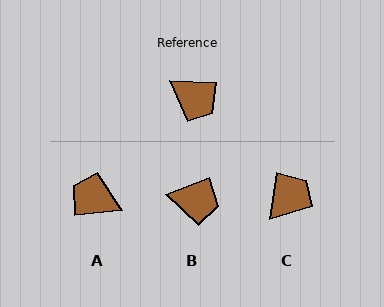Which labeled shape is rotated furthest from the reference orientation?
A, about 170 degrees away.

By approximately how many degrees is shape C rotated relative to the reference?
Approximately 84 degrees counter-clockwise.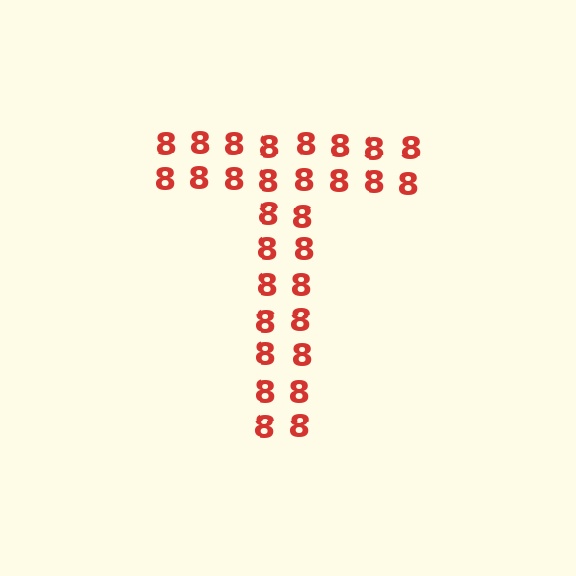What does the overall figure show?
The overall figure shows the letter T.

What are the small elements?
The small elements are digit 8's.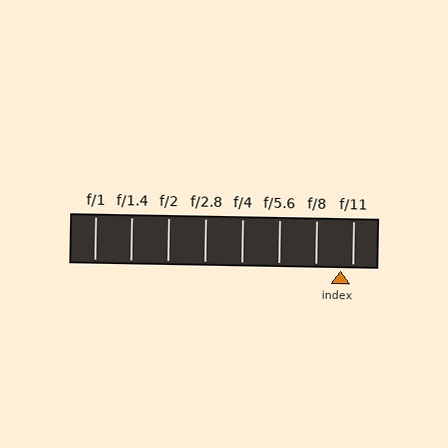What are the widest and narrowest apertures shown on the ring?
The widest aperture shown is f/1 and the narrowest is f/11.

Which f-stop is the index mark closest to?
The index mark is closest to f/11.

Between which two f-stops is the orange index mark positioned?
The index mark is between f/8 and f/11.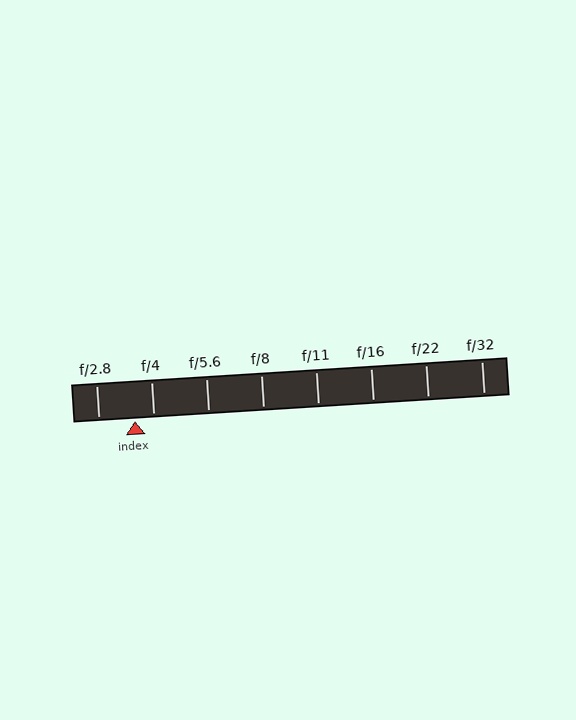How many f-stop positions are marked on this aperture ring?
There are 8 f-stop positions marked.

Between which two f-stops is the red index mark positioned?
The index mark is between f/2.8 and f/4.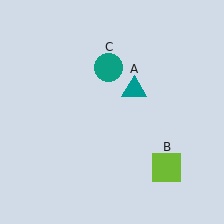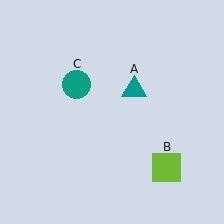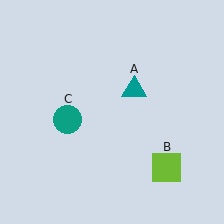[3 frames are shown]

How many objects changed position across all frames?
1 object changed position: teal circle (object C).